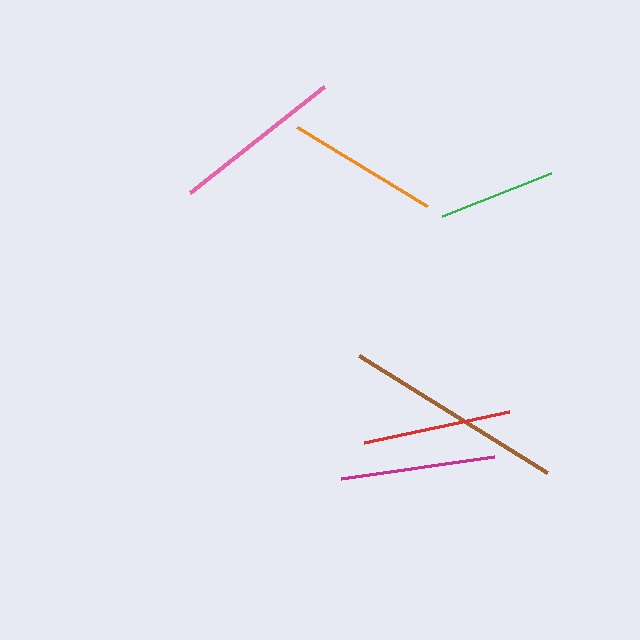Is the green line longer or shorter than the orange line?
The orange line is longer than the green line.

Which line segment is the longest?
The brown line is the longest at approximately 221 pixels.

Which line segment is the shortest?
The green line is the shortest at approximately 118 pixels.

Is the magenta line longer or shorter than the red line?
The magenta line is longer than the red line.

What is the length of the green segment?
The green segment is approximately 118 pixels long.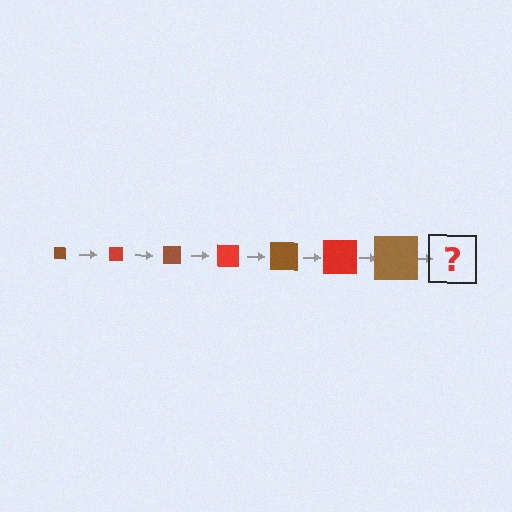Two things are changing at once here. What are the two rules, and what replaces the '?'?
The two rules are that the square grows larger each step and the color cycles through brown and red. The '?' should be a red square, larger than the previous one.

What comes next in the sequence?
The next element should be a red square, larger than the previous one.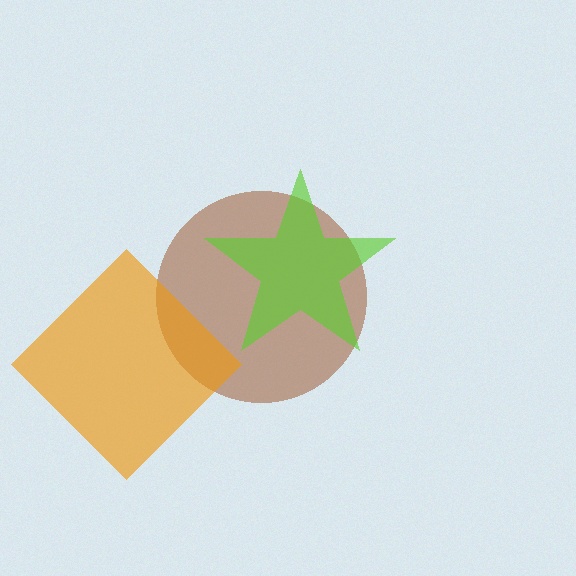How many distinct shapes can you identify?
There are 3 distinct shapes: a brown circle, an orange diamond, a lime star.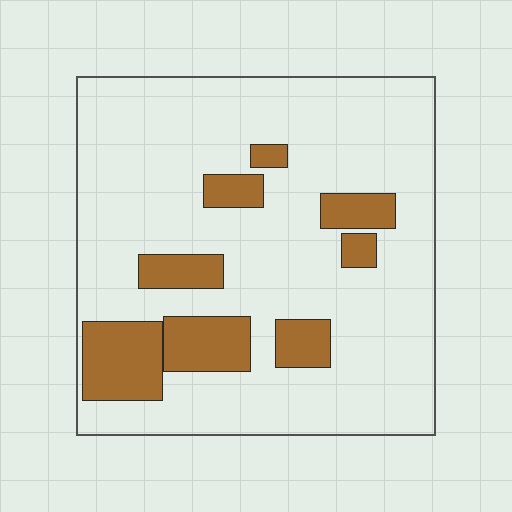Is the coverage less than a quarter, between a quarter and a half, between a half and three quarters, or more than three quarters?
Less than a quarter.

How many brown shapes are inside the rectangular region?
8.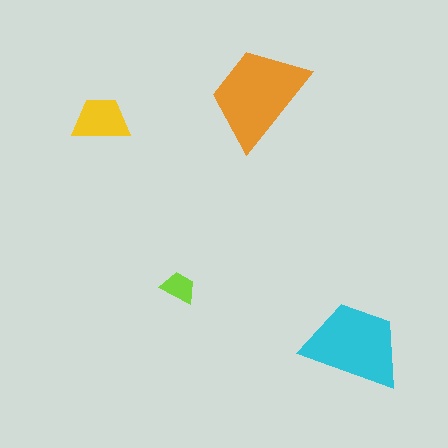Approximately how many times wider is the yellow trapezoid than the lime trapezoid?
About 1.5 times wider.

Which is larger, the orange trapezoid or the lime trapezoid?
The orange one.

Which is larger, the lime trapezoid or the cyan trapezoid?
The cyan one.